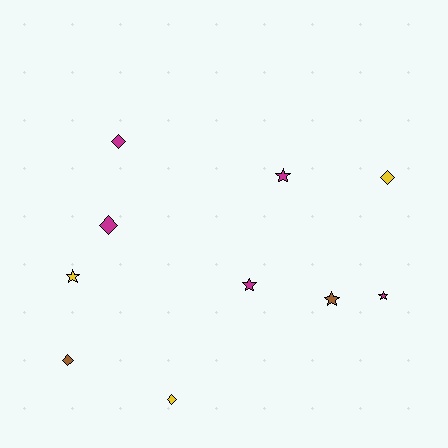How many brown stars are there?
There is 1 brown star.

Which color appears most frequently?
Magenta, with 5 objects.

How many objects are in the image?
There are 10 objects.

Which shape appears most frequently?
Star, with 5 objects.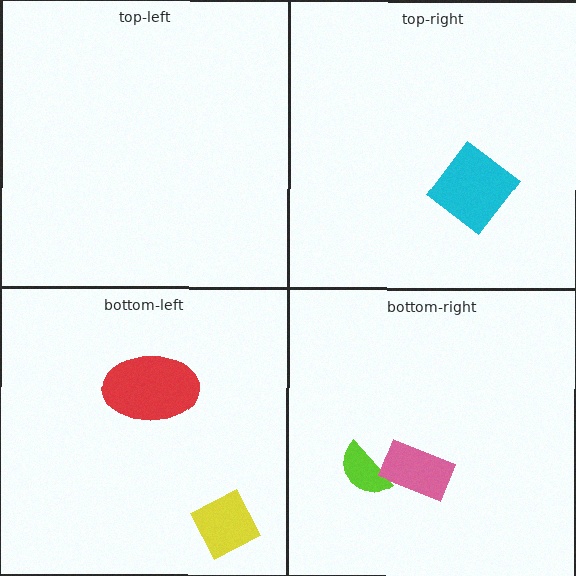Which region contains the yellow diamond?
The bottom-left region.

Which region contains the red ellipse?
The bottom-left region.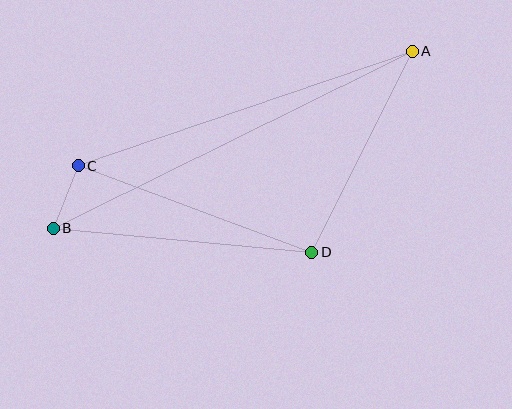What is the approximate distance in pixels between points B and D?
The distance between B and D is approximately 259 pixels.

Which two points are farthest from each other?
Points A and B are farthest from each other.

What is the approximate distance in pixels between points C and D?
The distance between C and D is approximately 249 pixels.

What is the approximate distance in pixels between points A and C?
The distance between A and C is approximately 353 pixels.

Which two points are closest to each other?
Points B and C are closest to each other.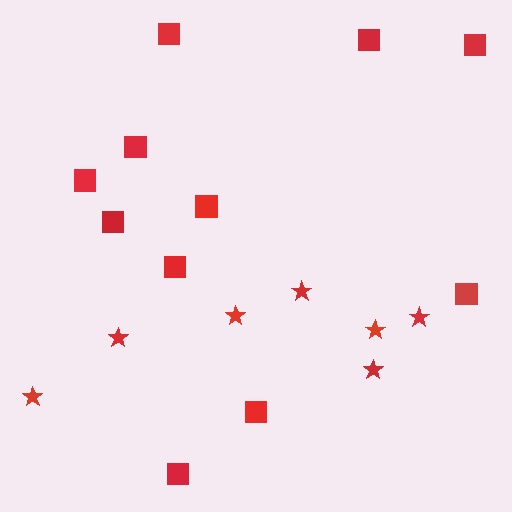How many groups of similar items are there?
There are 2 groups: one group of stars (7) and one group of squares (11).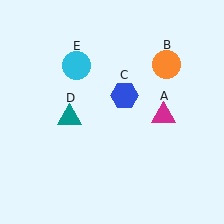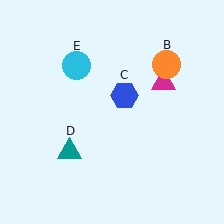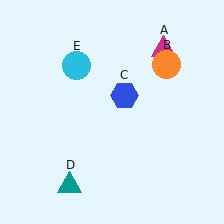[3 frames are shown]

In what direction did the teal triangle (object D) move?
The teal triangle (object D) moved down.